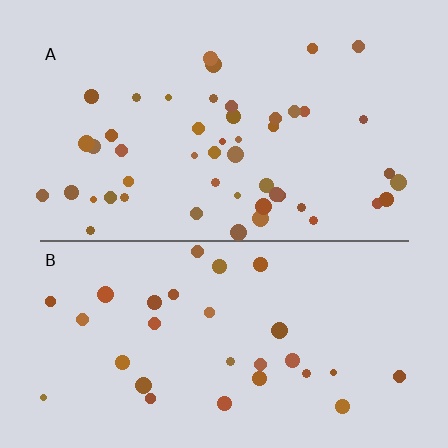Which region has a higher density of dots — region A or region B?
A (the top).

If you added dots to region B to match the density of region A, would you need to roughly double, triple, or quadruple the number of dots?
Approximately double.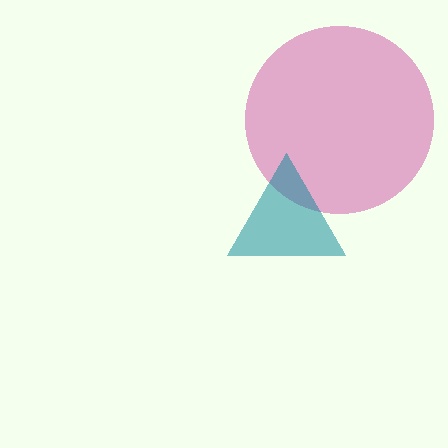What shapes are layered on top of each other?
The layered shapes are: a magenta circle, a teal triangle.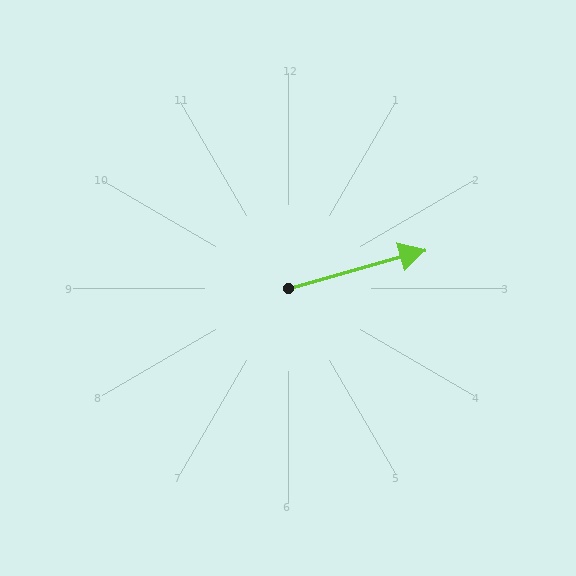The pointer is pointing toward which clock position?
Roughly 2 o'clock.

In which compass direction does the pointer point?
East.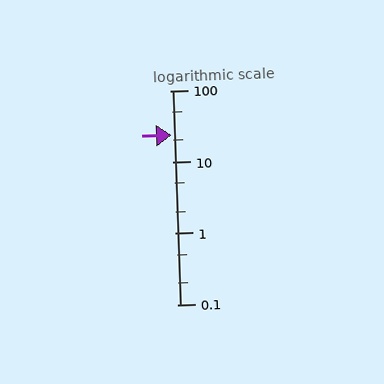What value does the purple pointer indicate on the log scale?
The pointer indicates approximately 24.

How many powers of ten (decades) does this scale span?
The scale spans 3 decades, from 0.1 to 100.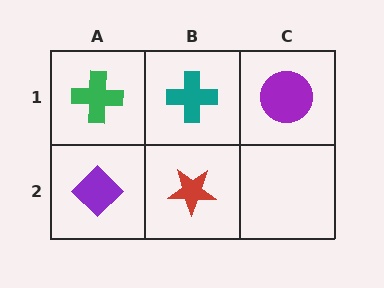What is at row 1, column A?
A green cross.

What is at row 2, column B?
A red star.